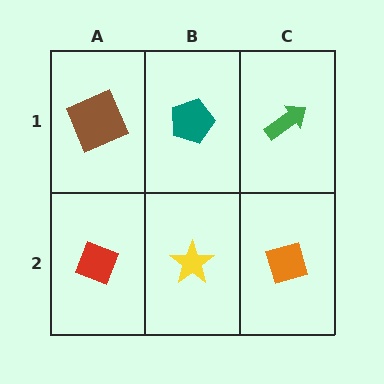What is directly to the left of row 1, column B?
A brown square.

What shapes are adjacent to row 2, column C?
A green arrow (row 1, column C), a yellow star (row 2, column B).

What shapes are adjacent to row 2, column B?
A teal pentagon (row 1, column B), a red diamond (row 2, column A), an orange diamond (row 2, column C).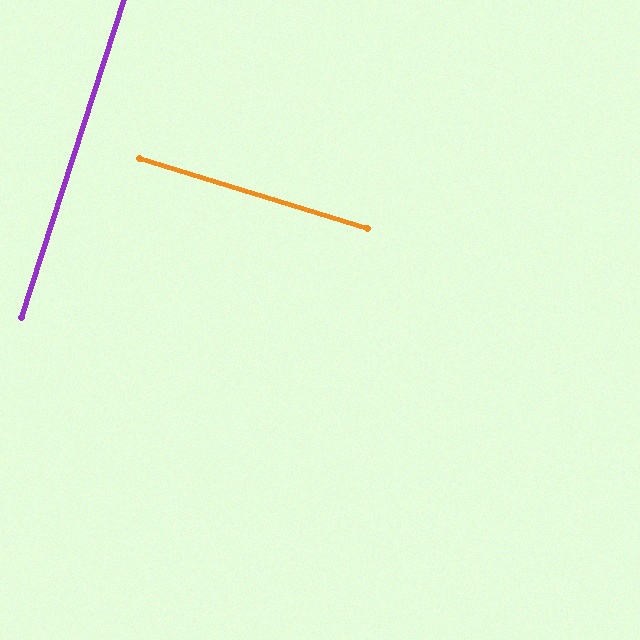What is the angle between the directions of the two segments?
Approximately 89 degrees.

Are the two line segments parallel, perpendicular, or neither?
Perpendicular — they meet at approximately 89°.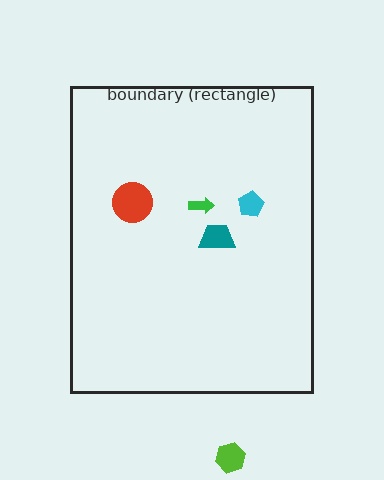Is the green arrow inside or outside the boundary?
Inside.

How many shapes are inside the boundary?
4 inside, 1 outside.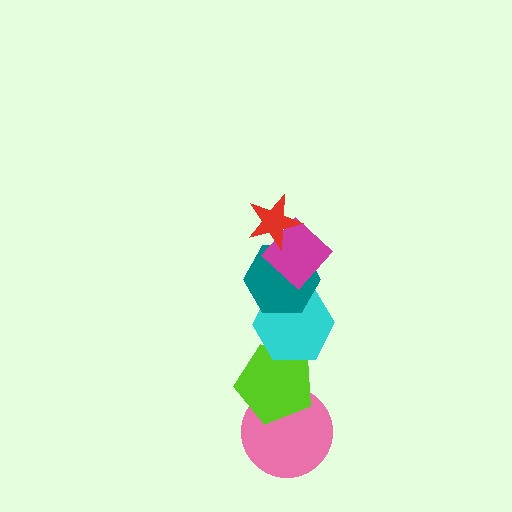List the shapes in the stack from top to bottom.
From top to bottom: the red star, the magenta diamond, the teal hexagon, the cyan hexagon, the lime pentagon, the pink circle.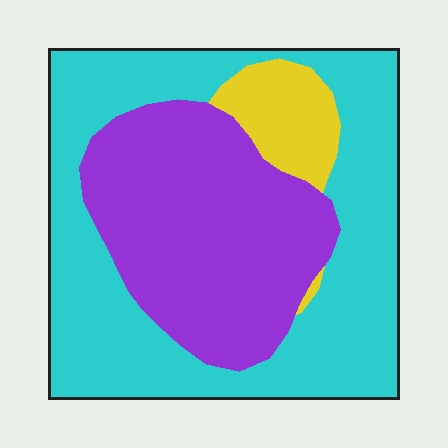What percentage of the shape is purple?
Purple covers 38% of the shape.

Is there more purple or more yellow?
Purple.